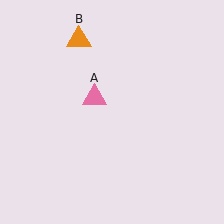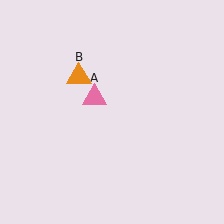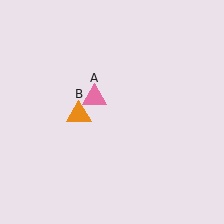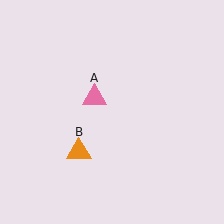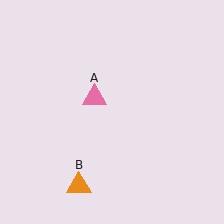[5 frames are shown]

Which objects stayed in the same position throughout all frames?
Pink triangle (object A) remained stationary.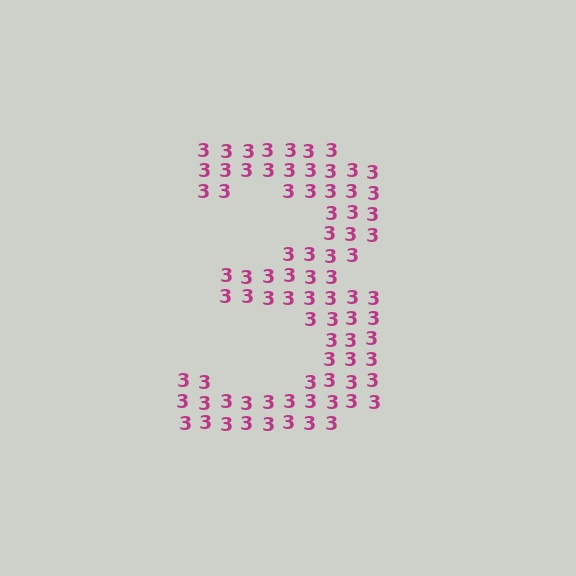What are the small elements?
The small elements are digit 3's.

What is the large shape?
The large shape is the digit 3.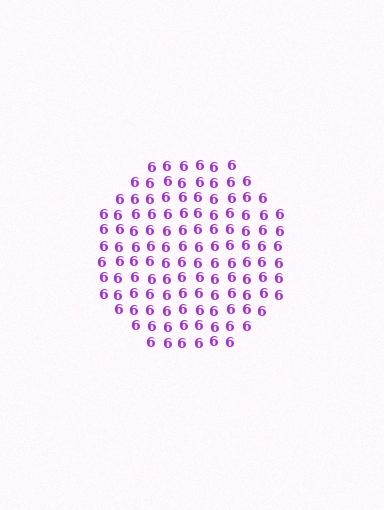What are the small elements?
The small elements are digit 6's.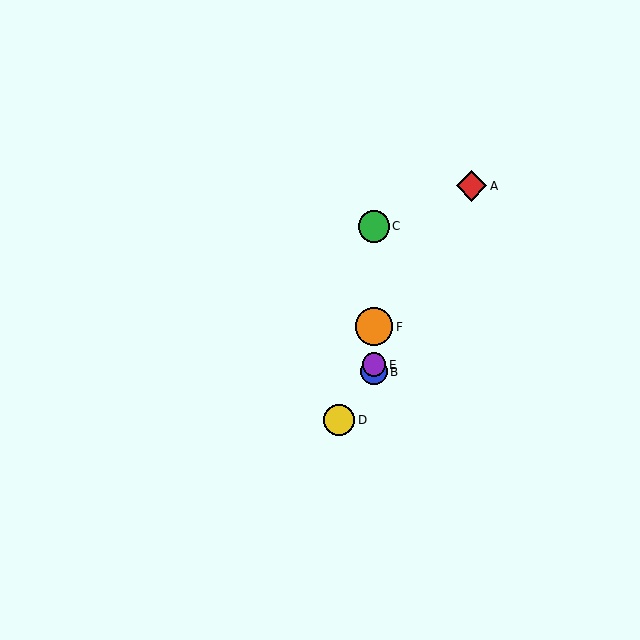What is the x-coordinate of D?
Object D is at x≈339.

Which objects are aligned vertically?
Objects B, C, E, F are aligned vertically.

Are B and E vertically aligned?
Yes, both are at x≈374.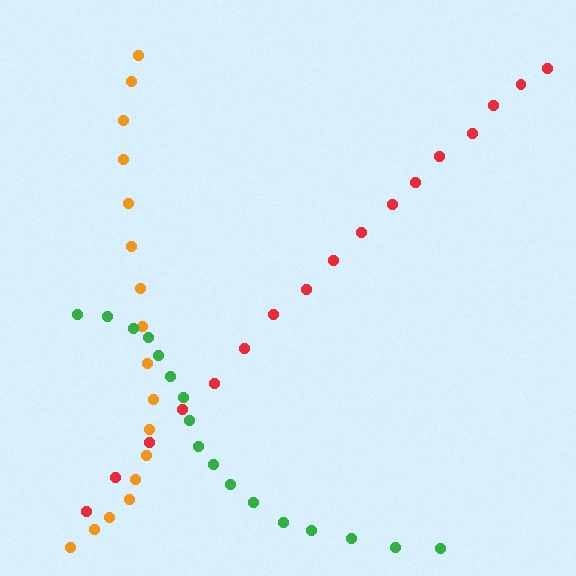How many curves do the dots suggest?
There are 3 distinct paths.